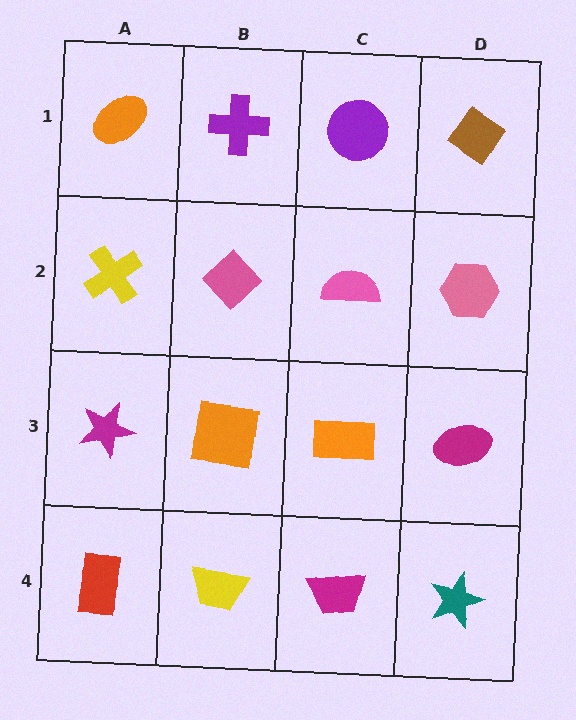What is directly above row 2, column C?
A purple circle.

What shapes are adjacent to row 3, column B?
A pink diamond (row 2, column B), a yellow trapezoid (row 4, column B), a magenta star (row 3, column A), an orange rectangle (row 3, column C).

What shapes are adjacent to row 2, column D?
A brown diamond (row 1, column D), a magenta ellipse (row 3, column D), a pink semicircle (row 2, column C).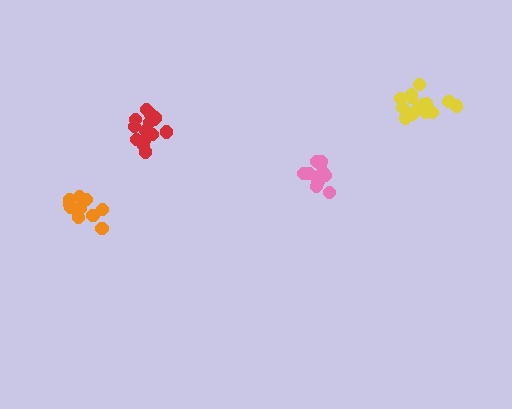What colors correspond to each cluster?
The clusters are colored: yellow, orange, red, pink.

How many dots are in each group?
Group 1: 15 dots, Group 2: 12 dots, Group 3: 16 dots, Group 4: 10 dots (53 total).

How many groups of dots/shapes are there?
There are 4 groups.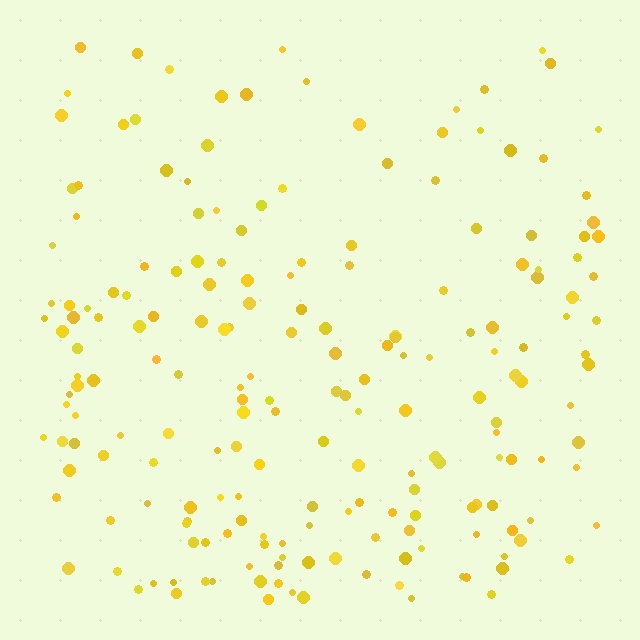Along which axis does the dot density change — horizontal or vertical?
Vertical.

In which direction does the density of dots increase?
From top to bottom, with the bottom side densest.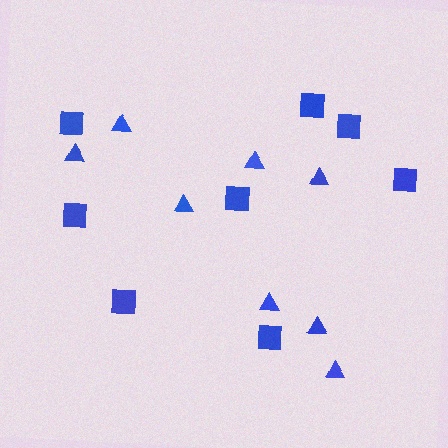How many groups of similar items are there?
There are 2 groups: one group of squares (8) and one group of triangles (8).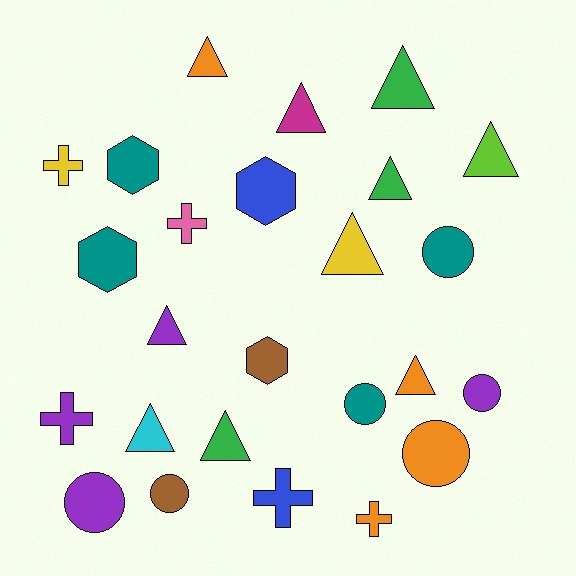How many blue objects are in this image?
There are 2 blue objects.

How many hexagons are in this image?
There are 4 hexagons.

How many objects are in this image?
There are 25 objects.